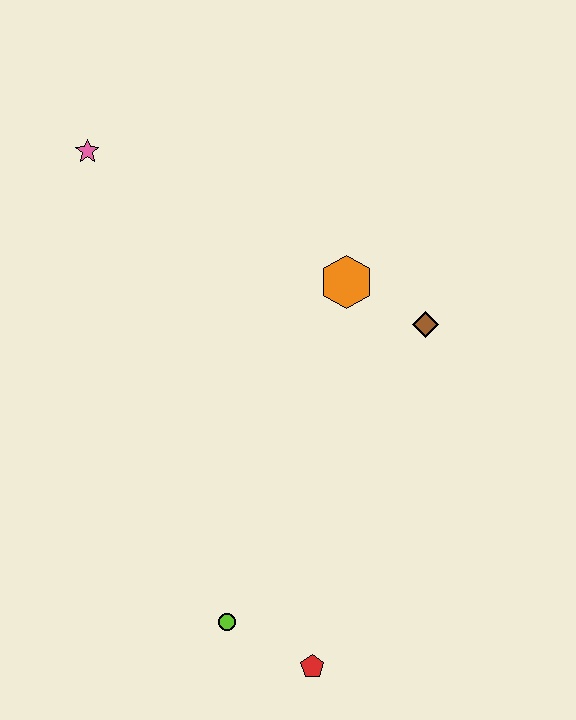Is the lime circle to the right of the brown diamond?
No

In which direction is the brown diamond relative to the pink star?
The brown diamond is to the right of the pink star.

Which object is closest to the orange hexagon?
The brown diamond is closest to the orange hexagon.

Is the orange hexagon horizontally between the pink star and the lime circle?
No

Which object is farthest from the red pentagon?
The pink star is farthest from the red pentagon.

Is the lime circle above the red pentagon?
Yes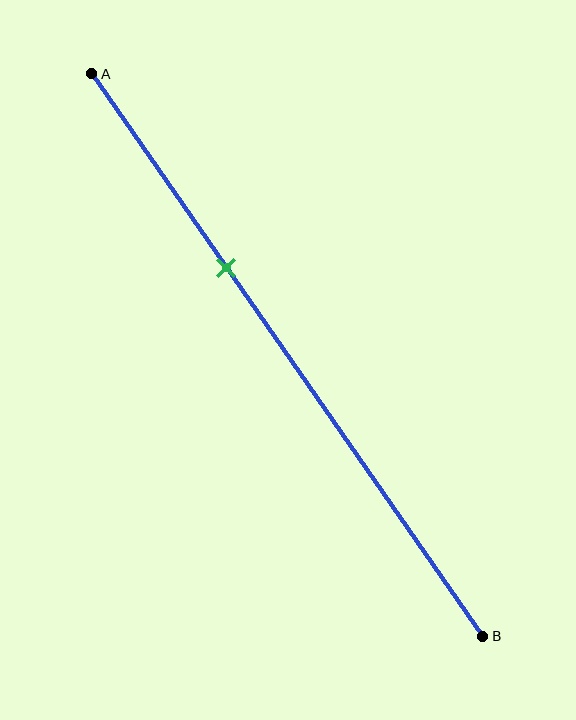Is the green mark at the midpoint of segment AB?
No, the mark is at about 35% from A, not at the 50% midpoint.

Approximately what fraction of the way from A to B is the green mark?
The green mark is approximately 35% of the way from A to B.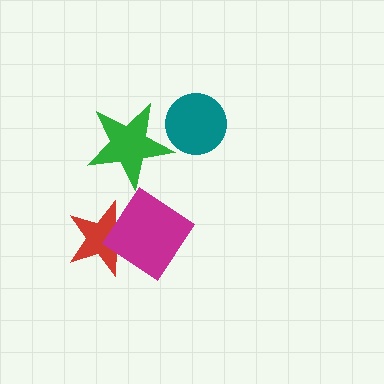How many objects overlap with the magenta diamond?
1 object overlaps with the magenta diamond.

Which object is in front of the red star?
The magenta diamond is in front of the red star.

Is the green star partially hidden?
No, no other shape covers it.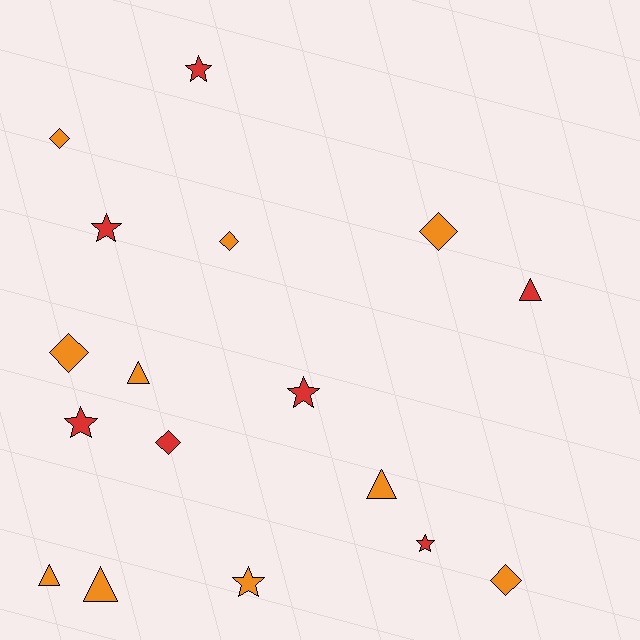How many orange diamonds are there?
There are 5 orange diamonds.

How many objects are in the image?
There are 17 objects.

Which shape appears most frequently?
Diamond, with 6 objects.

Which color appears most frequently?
Orange, with 10 objects.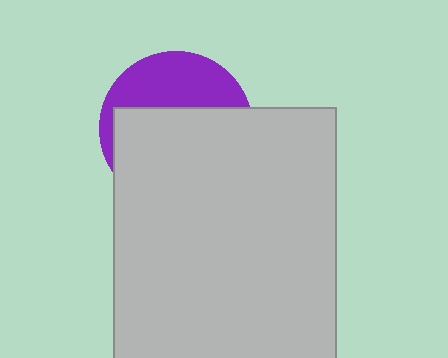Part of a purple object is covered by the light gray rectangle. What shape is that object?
It is a circle.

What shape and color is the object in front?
The object in front is a light gray rectangle.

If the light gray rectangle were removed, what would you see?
You would see the complete purple circle.